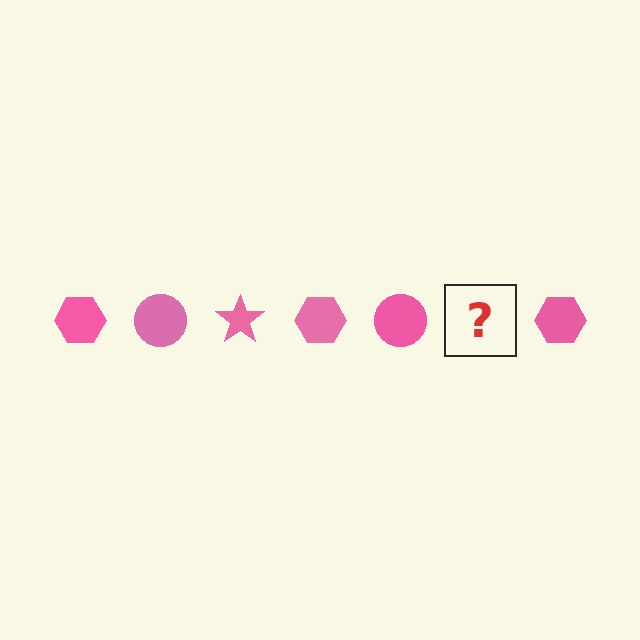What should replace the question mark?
The question mark should be replaced with a pink star.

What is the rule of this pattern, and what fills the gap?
The rule is that the pattern cycles through hexagon, circle, star shapes in pink. The gap should be filled with a pink star.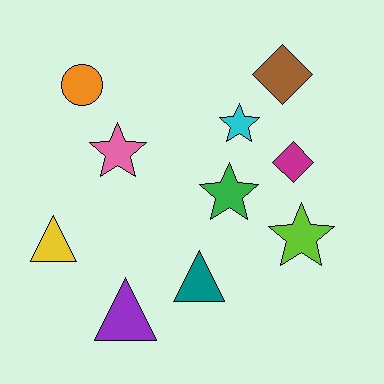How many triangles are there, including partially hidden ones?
There are 3 triangles.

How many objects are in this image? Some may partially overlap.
There are 10 objects.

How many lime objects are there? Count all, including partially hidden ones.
There is 1 lime object.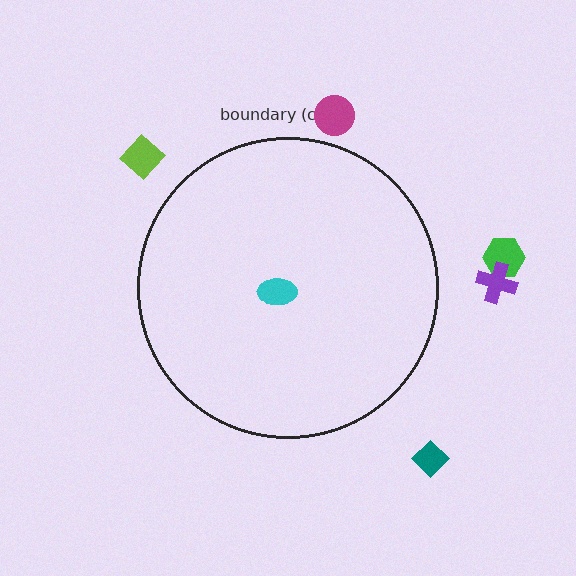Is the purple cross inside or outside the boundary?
Outside.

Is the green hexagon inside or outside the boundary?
Outside.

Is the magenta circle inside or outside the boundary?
Outside.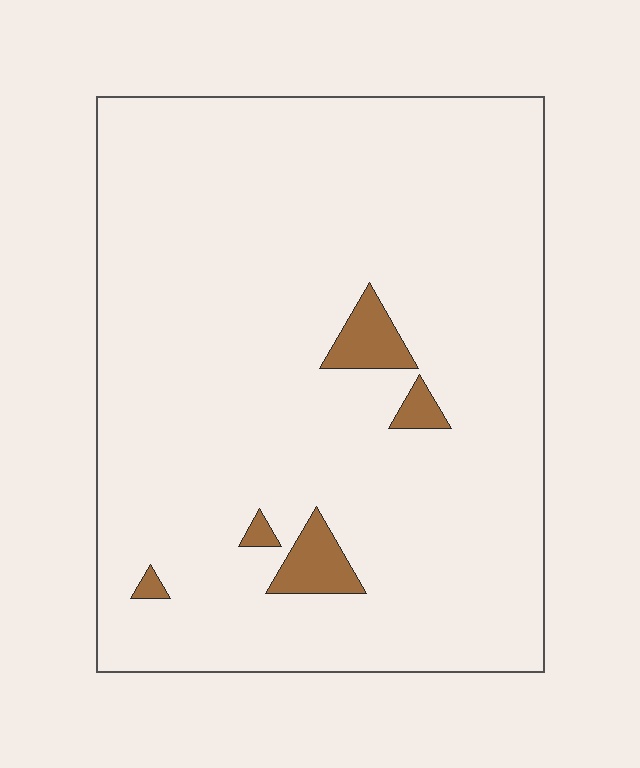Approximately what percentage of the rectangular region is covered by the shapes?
Approximately 5%.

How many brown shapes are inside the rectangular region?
5.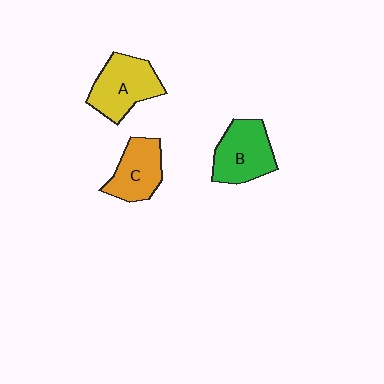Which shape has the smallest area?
Shape C (orange).